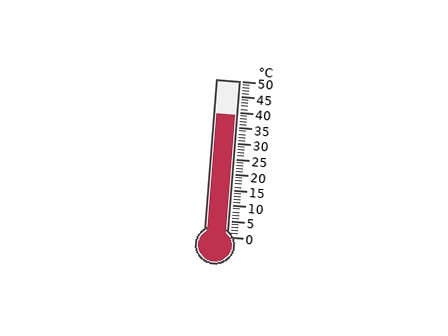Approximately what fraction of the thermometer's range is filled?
The thermometer is filled to approximately 80% of its range.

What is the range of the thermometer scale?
The thermometer scale ranges from 0°C to 50°C.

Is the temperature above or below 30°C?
The temperature is above 30°C.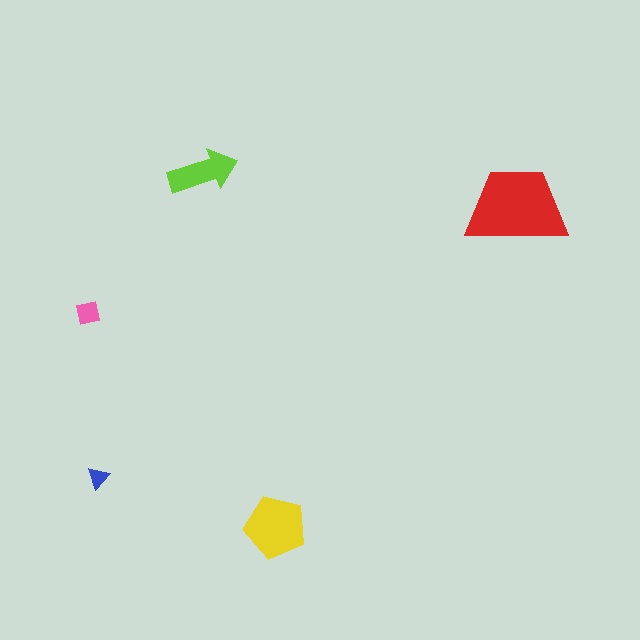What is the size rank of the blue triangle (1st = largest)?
5th.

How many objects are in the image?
There are 5 objects in the image.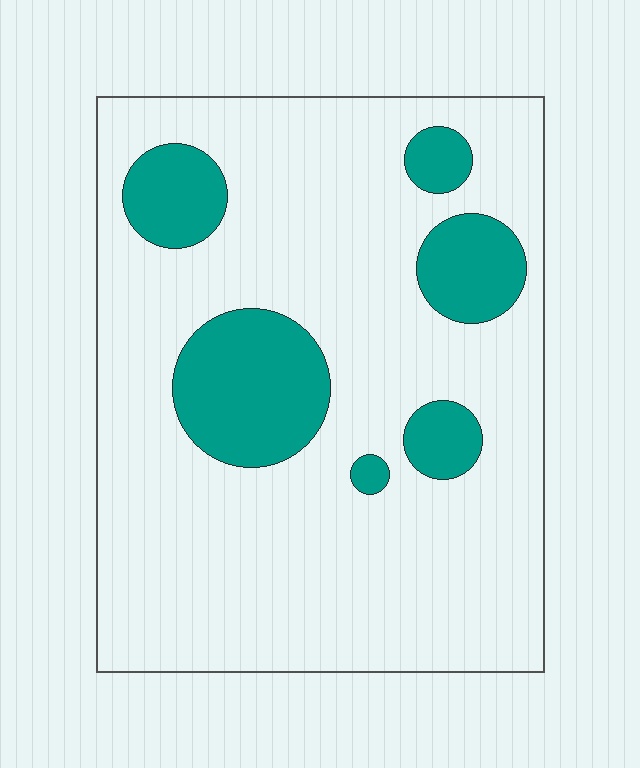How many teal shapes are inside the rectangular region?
6.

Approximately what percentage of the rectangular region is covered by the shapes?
Approximately 20%.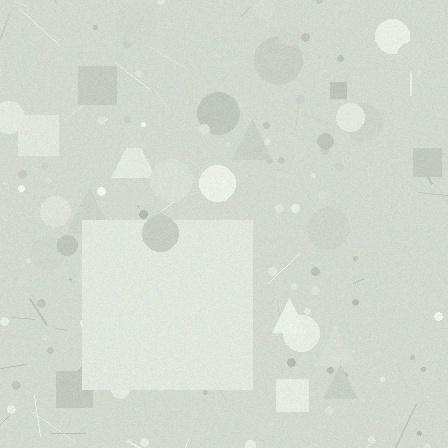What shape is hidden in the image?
A square is hidden in the image.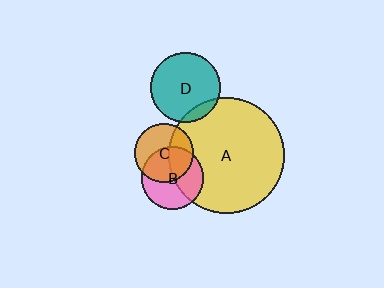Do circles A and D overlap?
Yes.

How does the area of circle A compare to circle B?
Approximately 3.4 times.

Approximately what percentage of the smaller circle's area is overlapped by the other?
Approximately 10%.